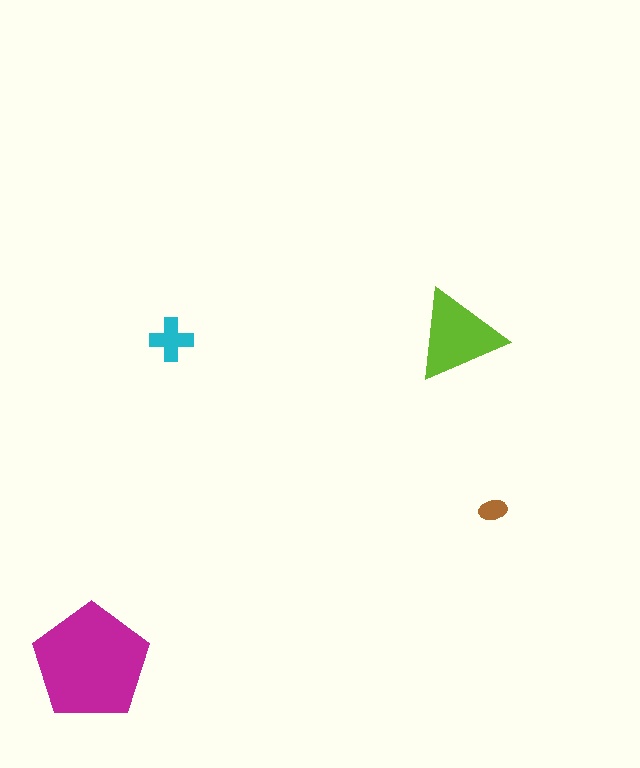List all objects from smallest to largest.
The brown ellipse, the cyan cross, the lime triangle, the magenta pentagon.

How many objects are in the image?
There are 4 objects in the image.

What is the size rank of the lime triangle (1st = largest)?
2nd.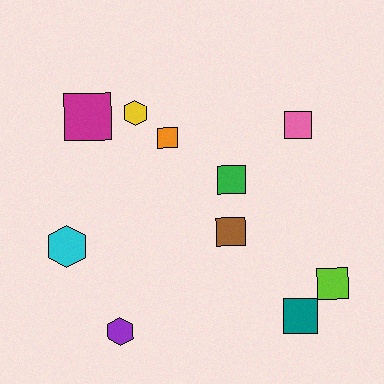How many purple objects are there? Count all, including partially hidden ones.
There is 1 purple object.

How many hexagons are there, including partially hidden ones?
There are 3 hexagons.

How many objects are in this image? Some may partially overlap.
There are 10 objects.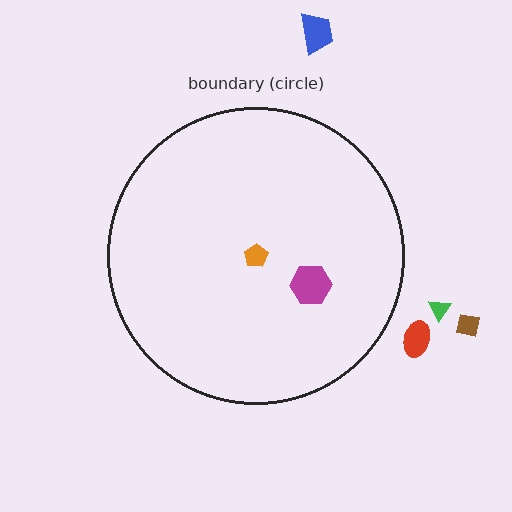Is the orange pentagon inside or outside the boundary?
Inside.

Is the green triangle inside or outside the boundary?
Outside.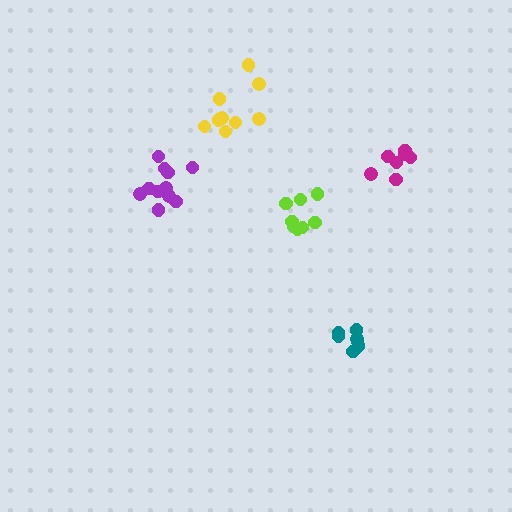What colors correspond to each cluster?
The clusters are colored: yellow, lime, purple, magenta, teal.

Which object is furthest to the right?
The magenta cluster is rightmost.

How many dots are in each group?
Group 1: 9 dots, Group 2: 8 dots, Group 3: 11 dots, Group 4: 7 dots, Group 5: 7 dots (42 total).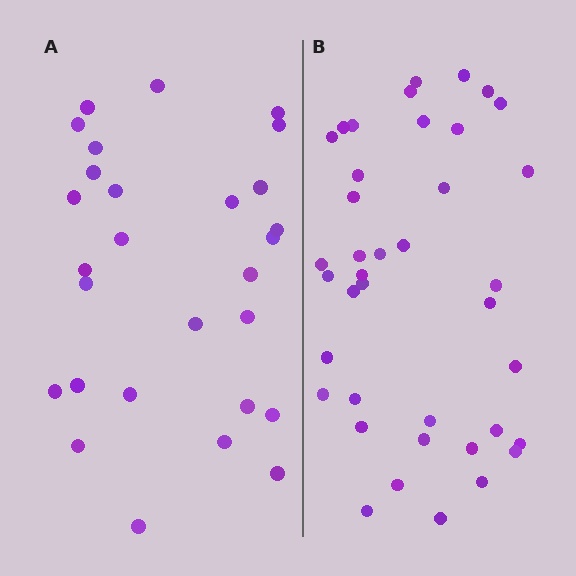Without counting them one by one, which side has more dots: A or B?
Region B (the right region) has more dots.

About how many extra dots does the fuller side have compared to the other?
Region B has roughly 12 or so more dots than region A.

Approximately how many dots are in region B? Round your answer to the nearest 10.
About 40 dots. (The exact count is 39, which rounds to 40.)